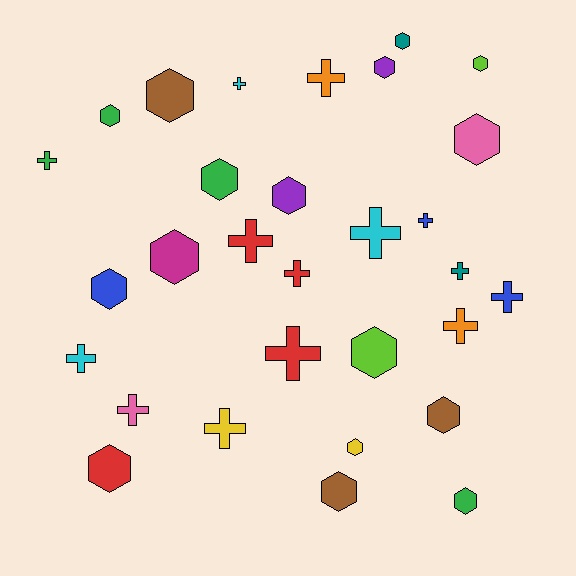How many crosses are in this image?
There are 14 crosses.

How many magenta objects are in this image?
There is 1 magenta object.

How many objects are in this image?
There are 30 objects.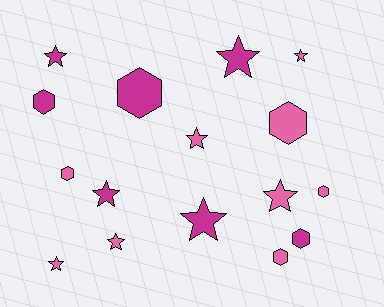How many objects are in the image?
There are 16 objects.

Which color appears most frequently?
Pink, with 9 objects.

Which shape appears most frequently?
Star, with 9 objects.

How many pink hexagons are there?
There are 4 pink hexagons.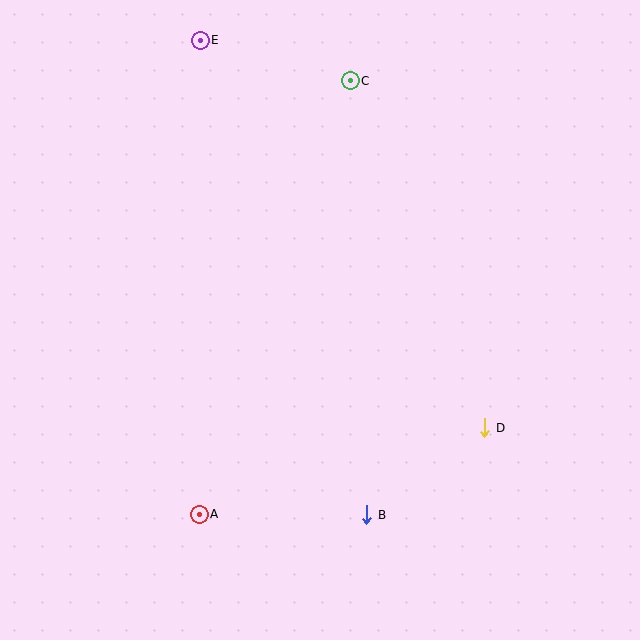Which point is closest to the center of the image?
Point D at (485, 428) is closest to the center.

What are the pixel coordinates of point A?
Point A is at (199, 514).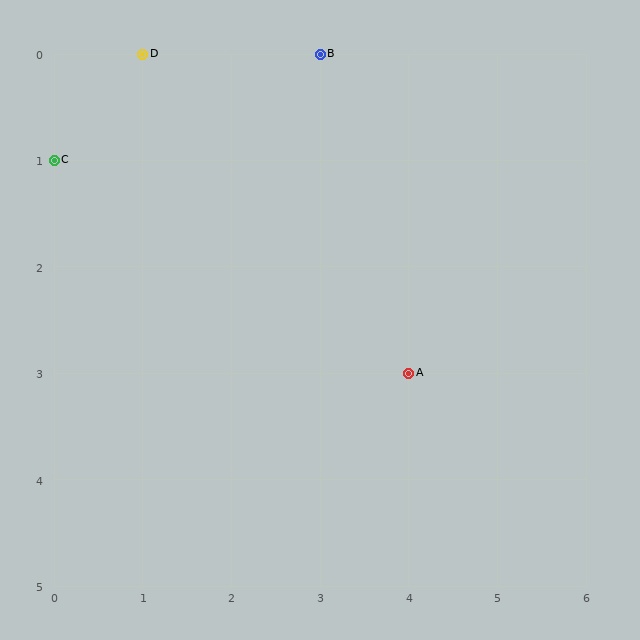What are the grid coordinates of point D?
Point D is at grid coordinates (1, 0).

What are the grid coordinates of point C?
Point C is at grid coordinates (0, 1).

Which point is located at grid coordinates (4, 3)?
Point A is at (4, 3).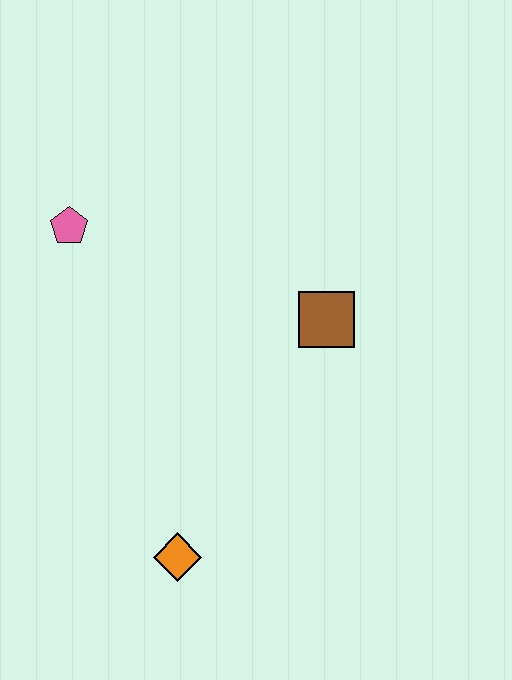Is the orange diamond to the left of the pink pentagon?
No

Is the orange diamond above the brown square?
No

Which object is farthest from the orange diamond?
The pink pentagon is farthest from the orange diamond.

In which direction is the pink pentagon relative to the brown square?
The pink pentagon is to the left of the brown square.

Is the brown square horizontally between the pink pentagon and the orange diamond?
No